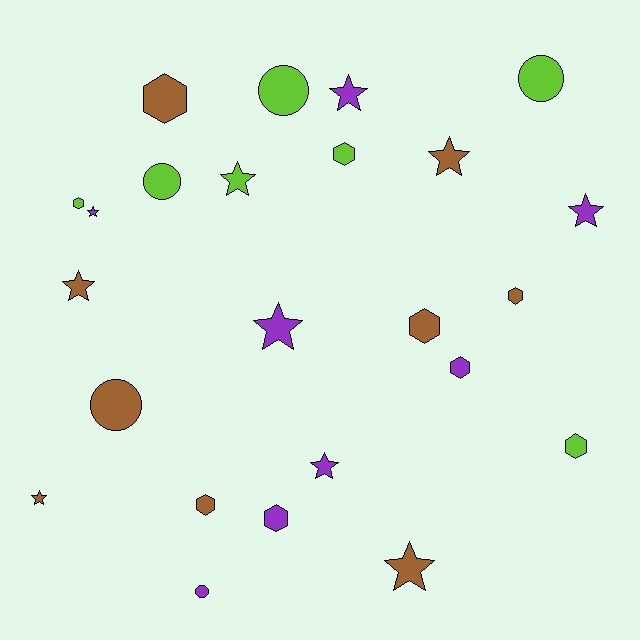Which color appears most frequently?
Brown, with 9 objects.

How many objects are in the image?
There are 24 objects.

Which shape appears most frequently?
Star, with 10 objects.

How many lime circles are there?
There are 3 lime circles.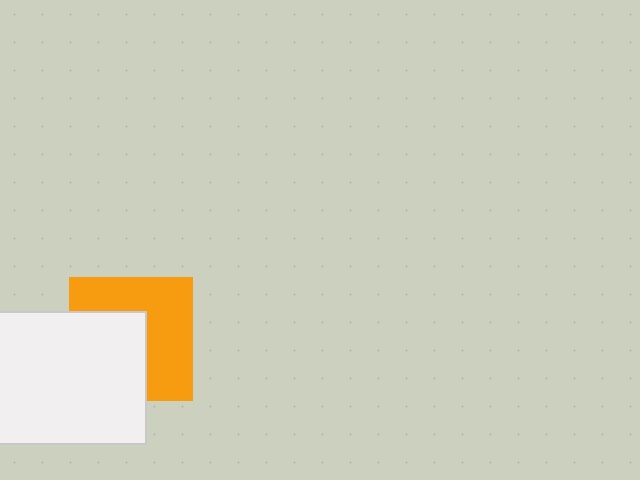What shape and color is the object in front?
The object in front is a white rectangle.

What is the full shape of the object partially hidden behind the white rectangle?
The partially hidden object is an orange square.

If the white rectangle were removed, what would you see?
You would see the complete orange square.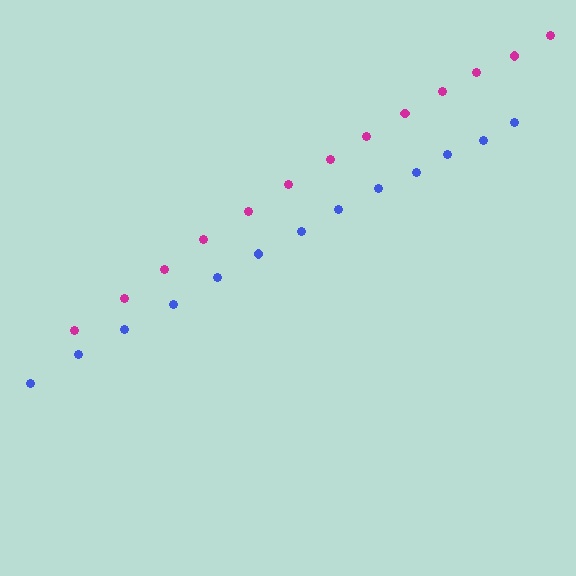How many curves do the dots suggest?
There are 2 distinct paths.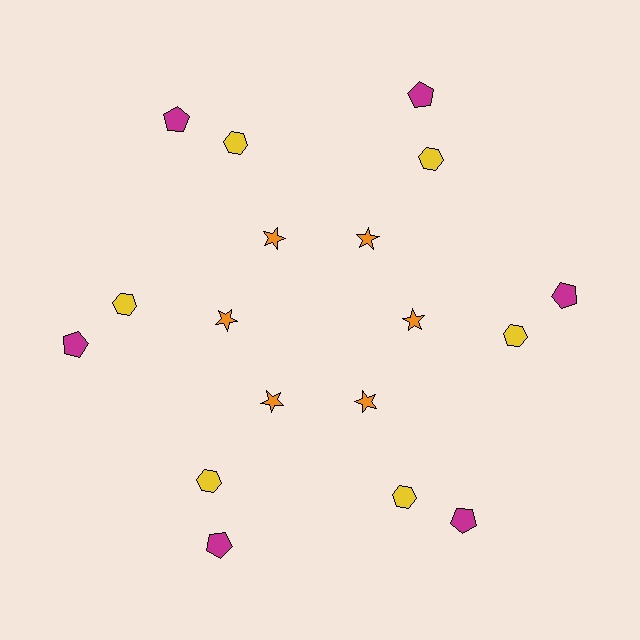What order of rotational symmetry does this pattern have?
This pattern has 6-fold rotational symmetry.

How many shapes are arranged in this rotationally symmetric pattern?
There are 18 shapes, arranged in 6 groups of 3.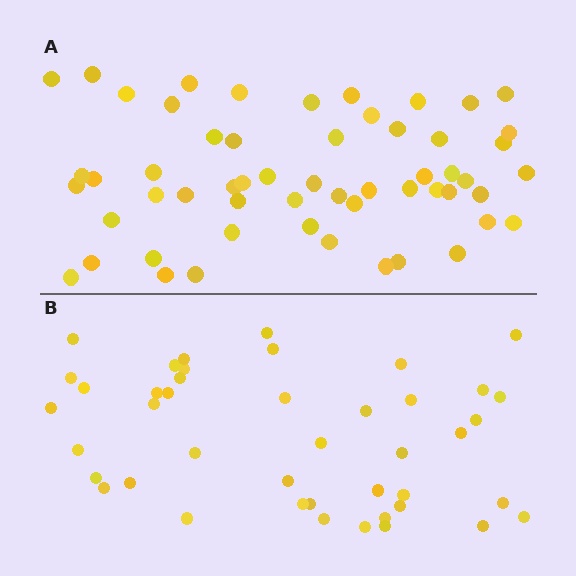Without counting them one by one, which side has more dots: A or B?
Region A (the top region) has more dots.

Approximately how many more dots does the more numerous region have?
Region A has approximately 15 more dots than region B.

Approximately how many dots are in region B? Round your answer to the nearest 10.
About 40 dots. (The exact count is 43, which rounds to 40.)